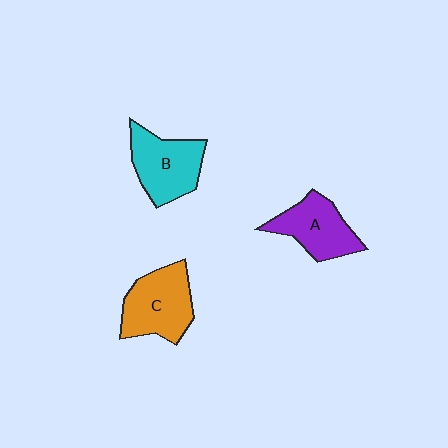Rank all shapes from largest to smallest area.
From largest to smallest: C (orange), B (cyan), A (purple).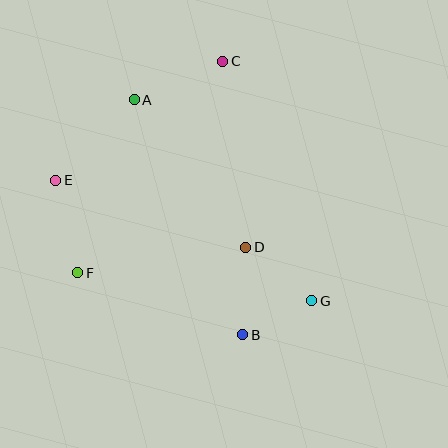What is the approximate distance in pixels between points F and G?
The distance between F and G is approximately 236 pixels.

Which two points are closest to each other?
Points B and G are closest to each other.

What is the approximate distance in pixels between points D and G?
The distance between D and G is approximately 85 pixels.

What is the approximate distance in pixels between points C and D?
The distance between C and D is approximately 188 pixels.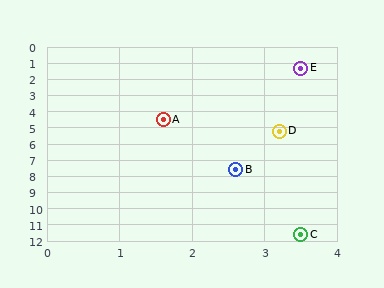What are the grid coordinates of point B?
Point B is at approximately (2.6, 7.6).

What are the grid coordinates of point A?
Point A is at approximately (1.6, 4.5).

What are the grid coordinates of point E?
Point E is at approximately (3.5, 1.3).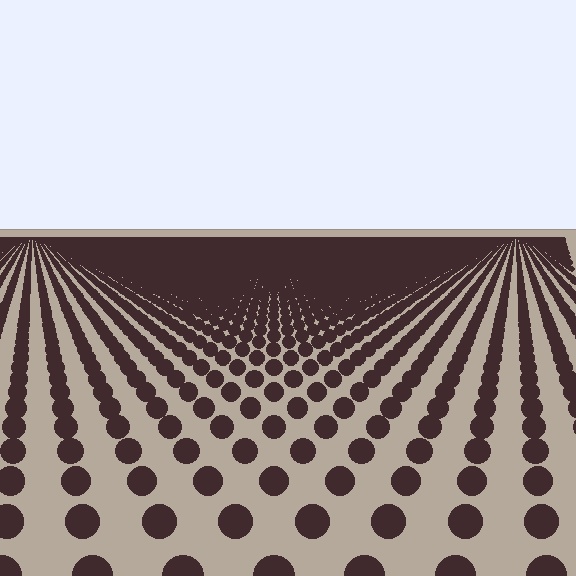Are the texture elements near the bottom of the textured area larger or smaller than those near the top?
Larger. Near the bottom, elements are closer to the viewer and appear at a bigger on-screen size.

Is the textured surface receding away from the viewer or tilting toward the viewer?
The surface is receding away from the viewer. Texture elements get smaller and denser toward the top.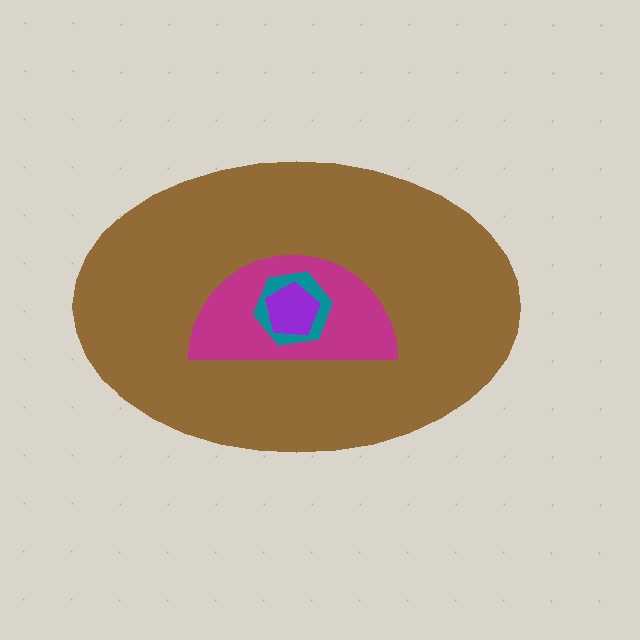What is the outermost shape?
The brown ellipse.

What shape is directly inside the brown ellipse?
The magenta semicircle.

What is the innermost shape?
The purple pentagon.